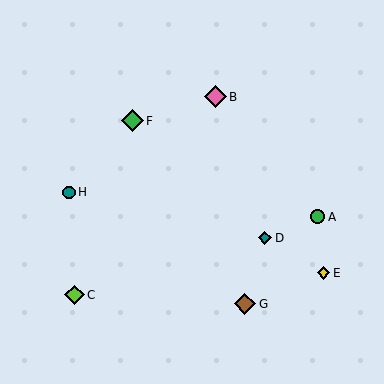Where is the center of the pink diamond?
The center of the pink diamond is at (215, 97).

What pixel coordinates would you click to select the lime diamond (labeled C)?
Click at (74, 295) to select the lime diamond C.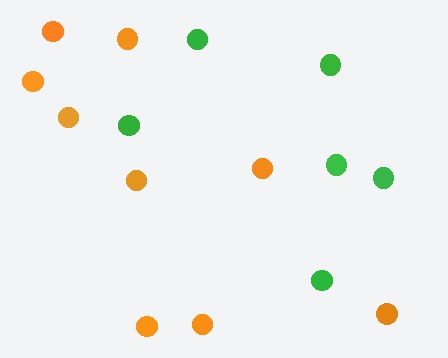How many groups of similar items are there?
There are 2 groups: one group of green circles (6) and one group of orange circles (9).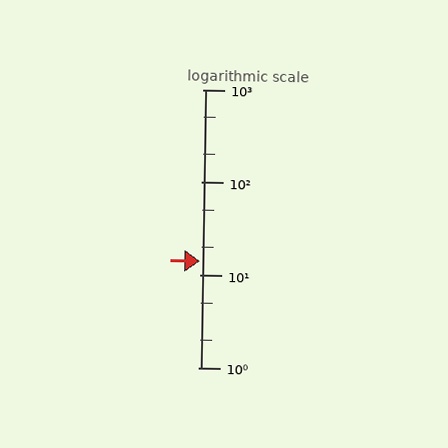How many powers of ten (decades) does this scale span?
The scale spans 3 decades, from 1 to 1000.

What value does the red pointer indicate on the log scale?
The pointer indicates approximately 14.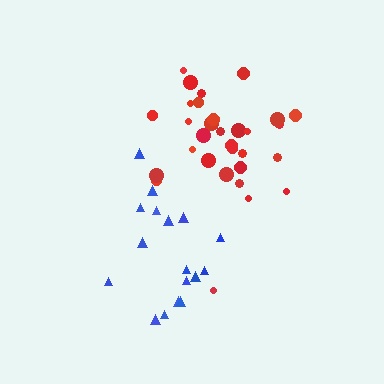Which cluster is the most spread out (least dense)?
Blue.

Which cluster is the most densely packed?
Red.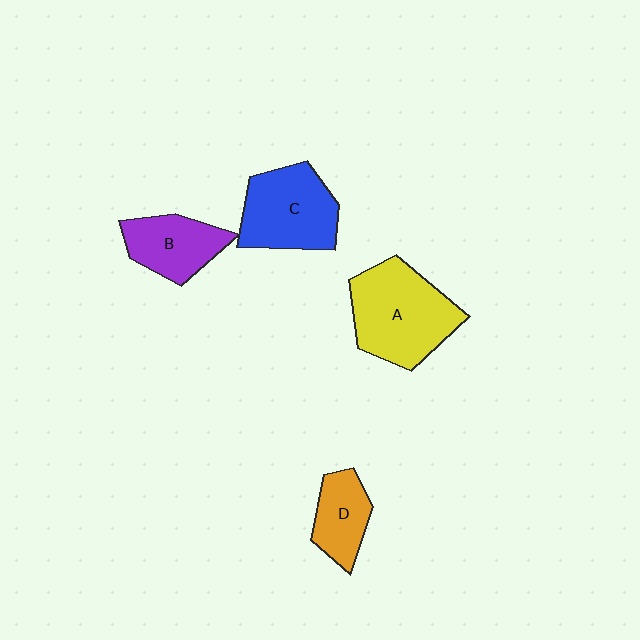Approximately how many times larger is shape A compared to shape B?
Approximately 1.6 times.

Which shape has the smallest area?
Shape D (orange).